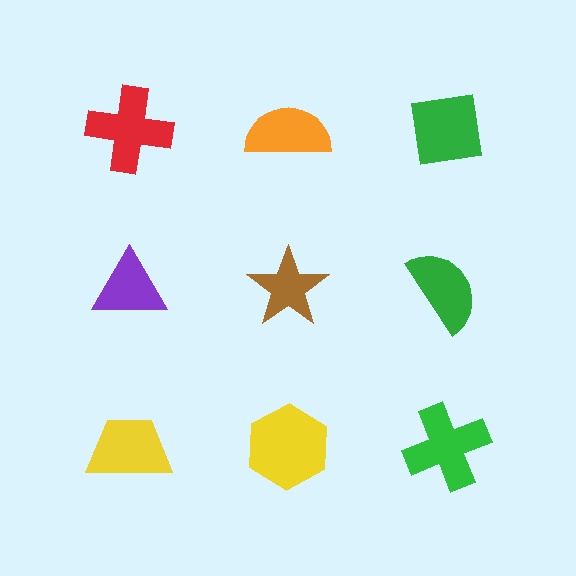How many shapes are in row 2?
3 shapes.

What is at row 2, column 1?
A purple triangle.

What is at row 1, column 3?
A green square.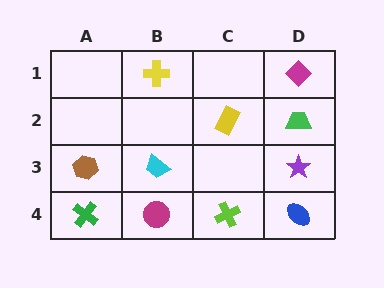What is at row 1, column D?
A magenta diamond.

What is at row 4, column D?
A blue ellipse.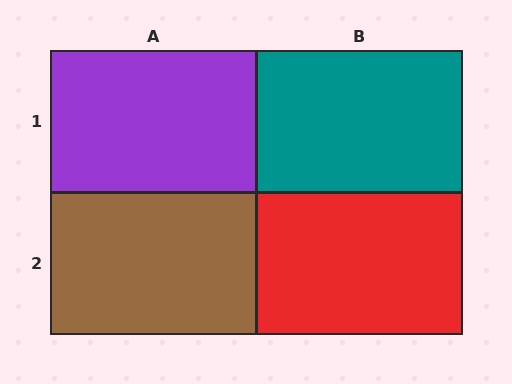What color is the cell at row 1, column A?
Purple.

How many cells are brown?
1 cell is brown.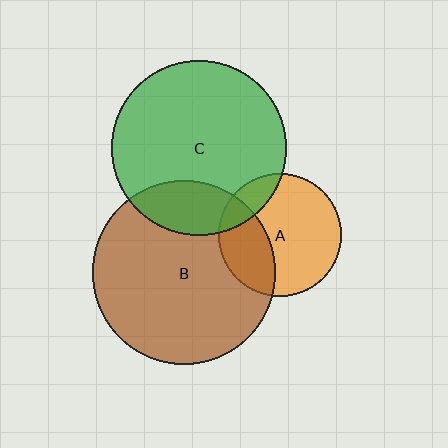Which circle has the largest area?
Circle B (brown).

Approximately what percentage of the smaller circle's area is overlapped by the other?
Approximately 20%.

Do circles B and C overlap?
Yes.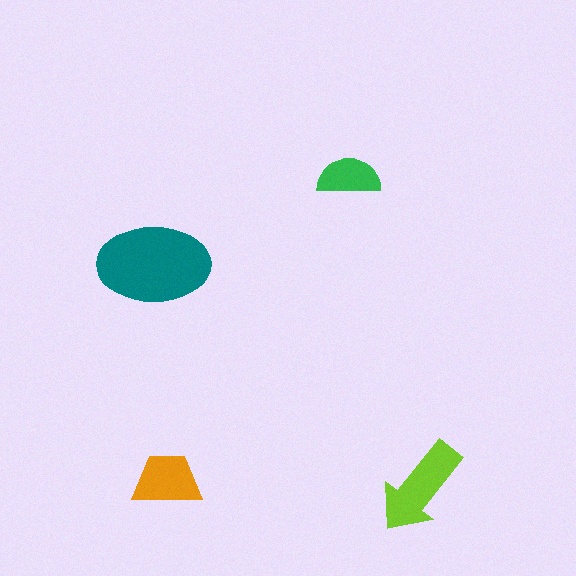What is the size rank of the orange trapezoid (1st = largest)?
3rd.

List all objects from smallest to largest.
The green semicircle, the orange trapezoid, the lime arrow, the teal ellipse.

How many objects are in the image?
There are 4 objects in the image.